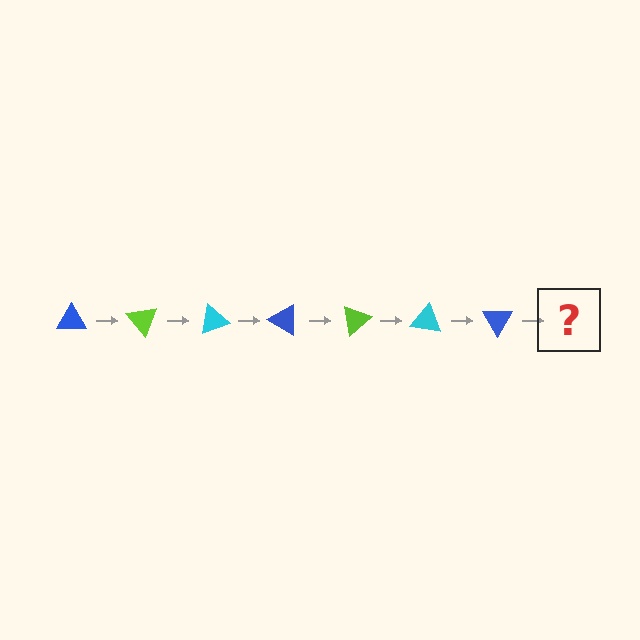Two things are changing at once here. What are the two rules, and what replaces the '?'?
The two rules are that it rotates 50 degrees each step and the color cycles through blue, lime, and cyan. The '?' should be a lime triangle, rotated 350 degrees from the start.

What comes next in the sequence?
The next element should be a lime triangle, rotated 350 degrees from the start.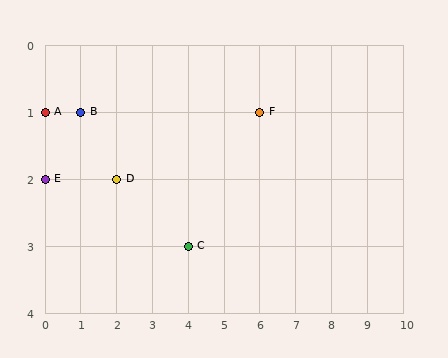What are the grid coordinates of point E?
Point E is at grid coordinates (0, 2).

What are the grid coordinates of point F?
Point F is at grid coordinates (6, 1).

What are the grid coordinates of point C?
Point C is at grid coordinates (4, 3).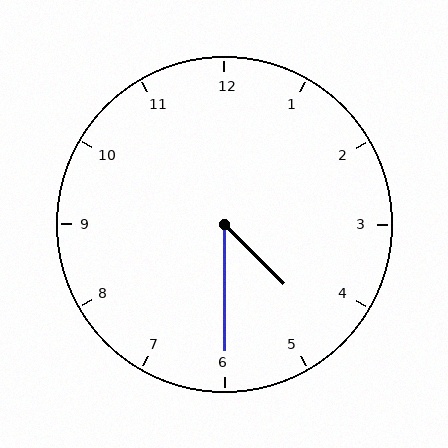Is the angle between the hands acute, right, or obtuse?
It is acute.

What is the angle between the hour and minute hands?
Approximately 45 degrees.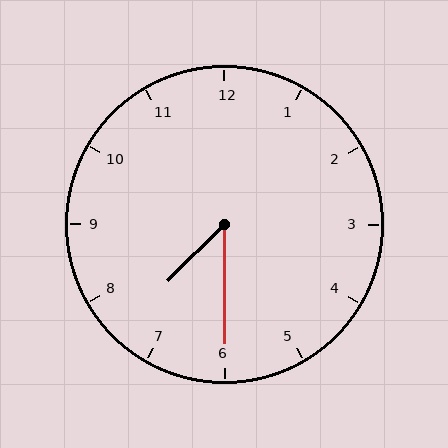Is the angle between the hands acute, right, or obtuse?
It is acute.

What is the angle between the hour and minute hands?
Approximately 45 degrees.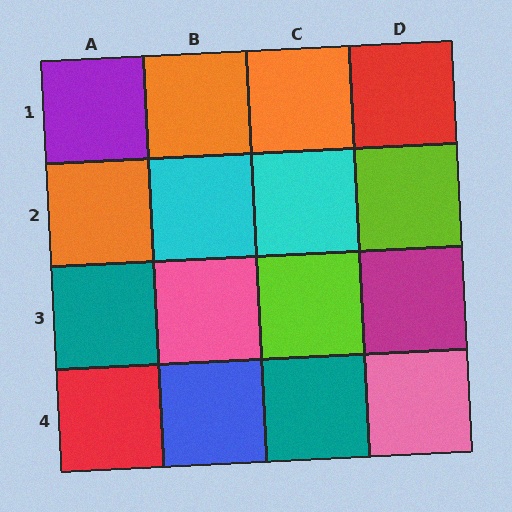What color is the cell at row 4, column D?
Pink.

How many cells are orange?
3 cells are orange.